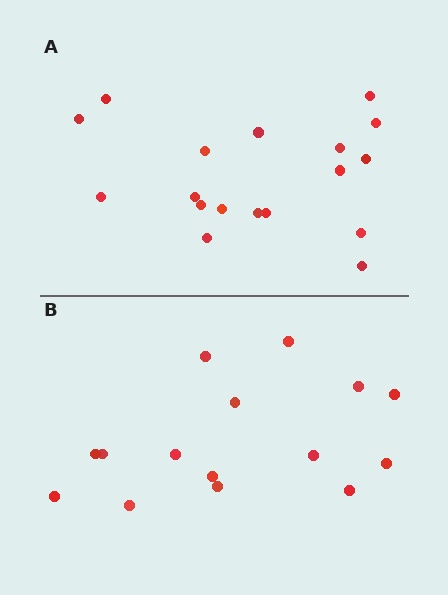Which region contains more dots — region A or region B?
Region A (the top region) has more dots.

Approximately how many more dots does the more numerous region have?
Region A has just a few more — roughly 2 or 3 more dots than region B.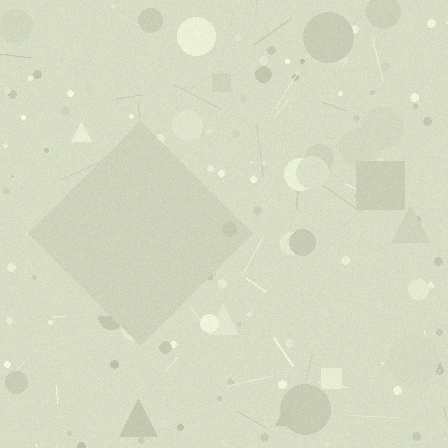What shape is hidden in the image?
A diamond is hidden in the image.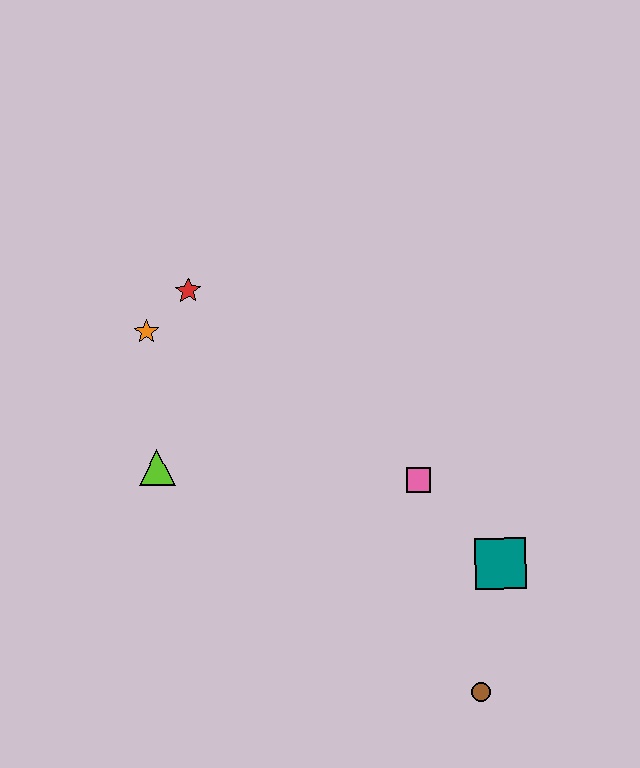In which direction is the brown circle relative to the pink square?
The brown circle is below the pink square.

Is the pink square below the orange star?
Yes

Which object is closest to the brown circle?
The teal square is closest to the brown circle.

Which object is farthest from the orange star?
The brown circle is farthest from the orange star.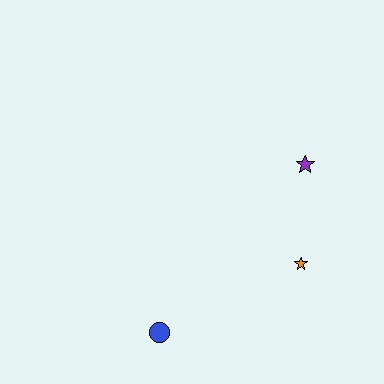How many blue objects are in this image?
There is 1 blue object.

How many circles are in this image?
There is 1 circle.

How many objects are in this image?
There are 3 objects.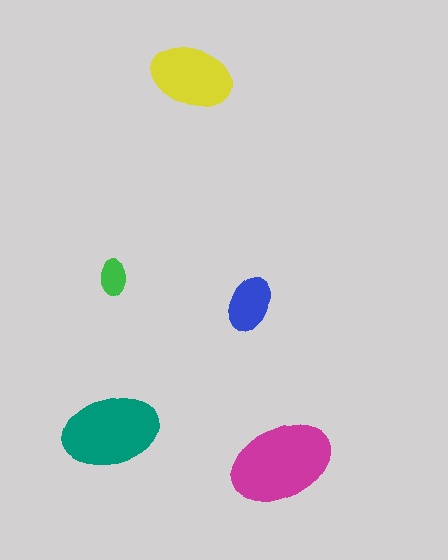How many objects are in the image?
There are 5 objects in the image.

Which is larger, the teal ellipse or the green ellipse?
The teal one.